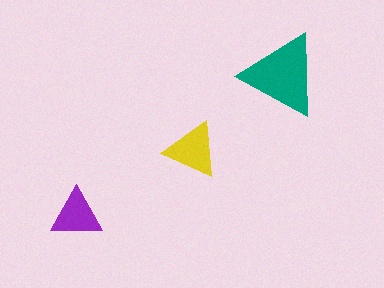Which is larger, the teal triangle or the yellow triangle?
The teal one.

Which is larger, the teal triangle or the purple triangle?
The teal one.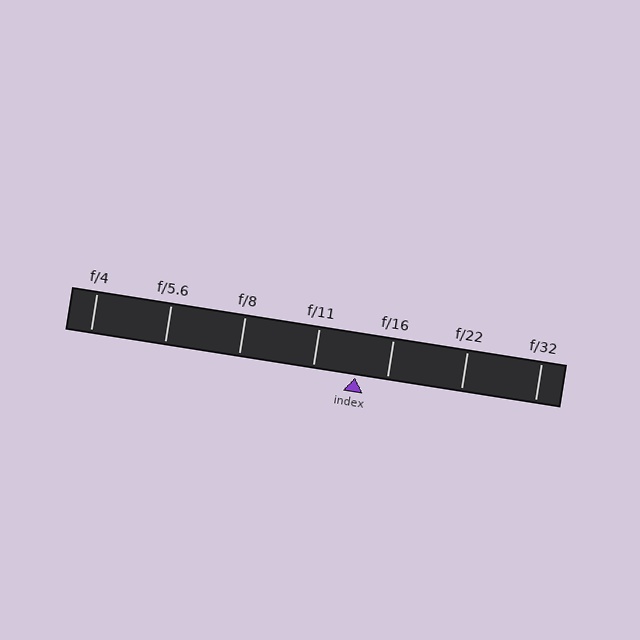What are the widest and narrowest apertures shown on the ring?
The widest aperture shown is f/4 and the narrowest is f/32.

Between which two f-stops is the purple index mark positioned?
The index mark is between f/11 and f/16.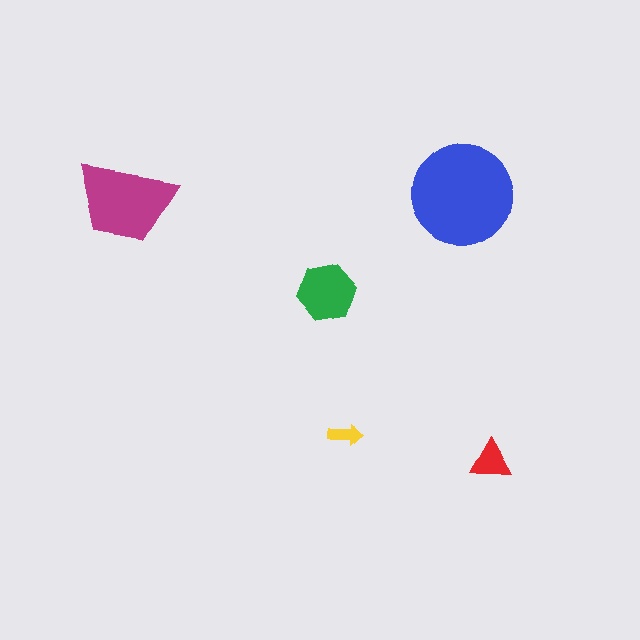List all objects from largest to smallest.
The blue circle, the magenta trapezoid, the green hexagon, the red triangle, the yellow arrow.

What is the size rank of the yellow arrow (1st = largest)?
5th.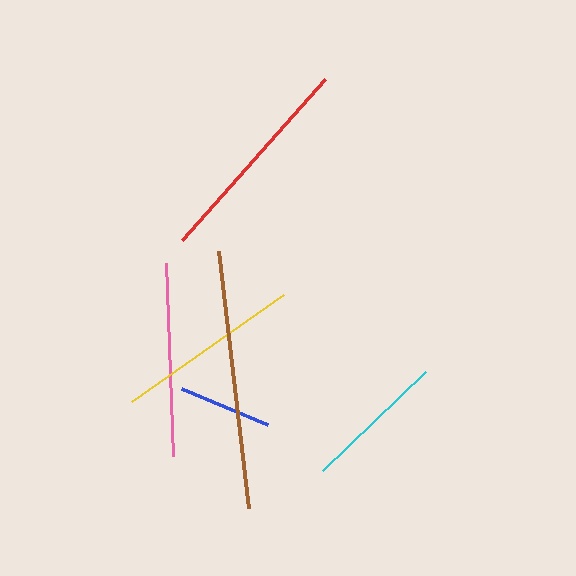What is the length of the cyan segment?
The cyan segment is approximately 143 pixels long.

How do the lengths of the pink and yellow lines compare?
The pink and yellow lines are approximately the same length.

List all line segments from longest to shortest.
From longest to shortest: brown, red, pink, yellow, cyan, blue.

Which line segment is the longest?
The brown line is the longest at approximately 258 pixels.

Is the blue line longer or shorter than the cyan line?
The cyan line is longer than the blue line.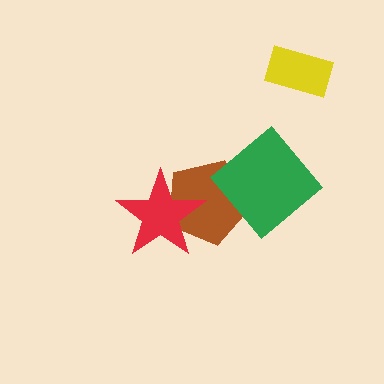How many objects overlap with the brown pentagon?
2 objects overlap with the brown pentagon.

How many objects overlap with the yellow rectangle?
0 objects overlap with the yellow rectangle.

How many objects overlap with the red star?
1 object overlaps with the red star.